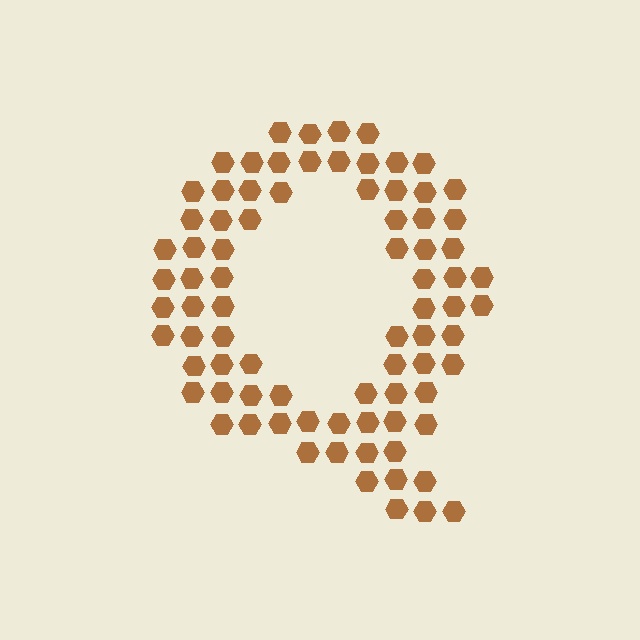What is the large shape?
The large shape is the letter Q.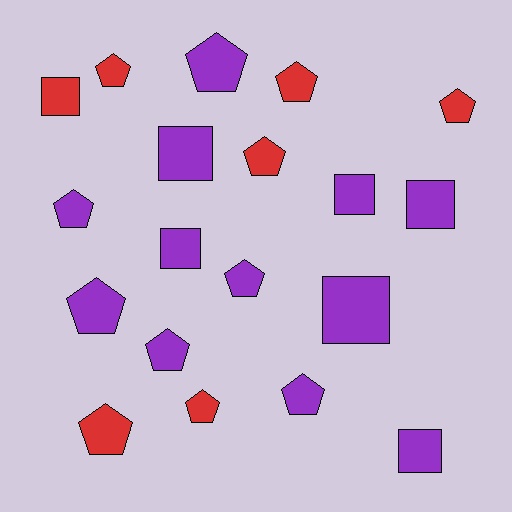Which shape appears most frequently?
Pentagon, with 12 objects.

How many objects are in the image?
There are 19 objects.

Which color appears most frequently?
Purple, with 12 objects.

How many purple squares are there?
There are 6 purple squares.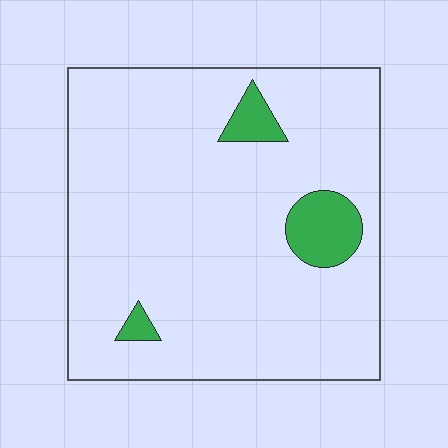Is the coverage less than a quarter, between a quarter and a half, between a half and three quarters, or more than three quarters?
Less than a quarter.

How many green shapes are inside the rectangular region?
3.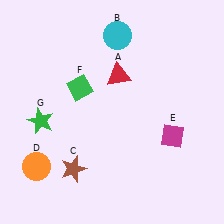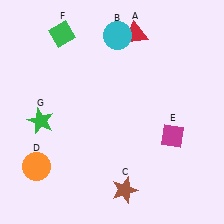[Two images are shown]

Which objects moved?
The objects that moved are: the red triangle (A), the brown star (C), the green diamond (F).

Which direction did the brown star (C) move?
The brown star (C) moved right.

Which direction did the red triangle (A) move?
The red triangle (A) moved up.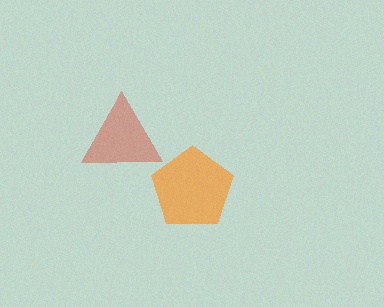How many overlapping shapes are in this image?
There are 2 overlapping shapes in the image.